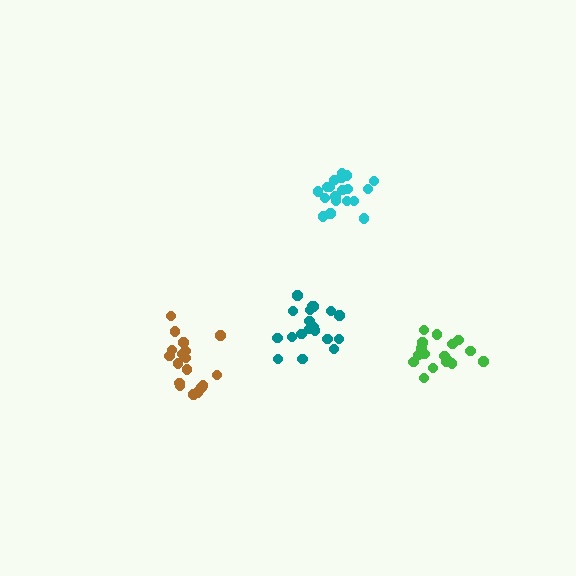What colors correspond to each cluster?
The clusters are colored: brown, cyan, teal, green.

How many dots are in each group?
Group 1: 18 dots, Group 2: 20 dots, Group 3: 19 dots, Group 4: 17 dots (74 total).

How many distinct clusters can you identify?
There are 4 distinct clusters.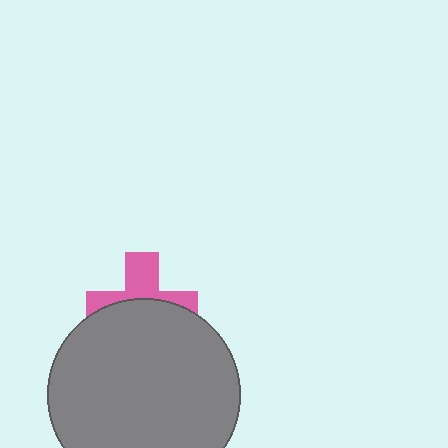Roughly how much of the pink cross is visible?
A small part of it is visible (roughly 42%).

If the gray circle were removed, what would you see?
You would see the complete pink cross.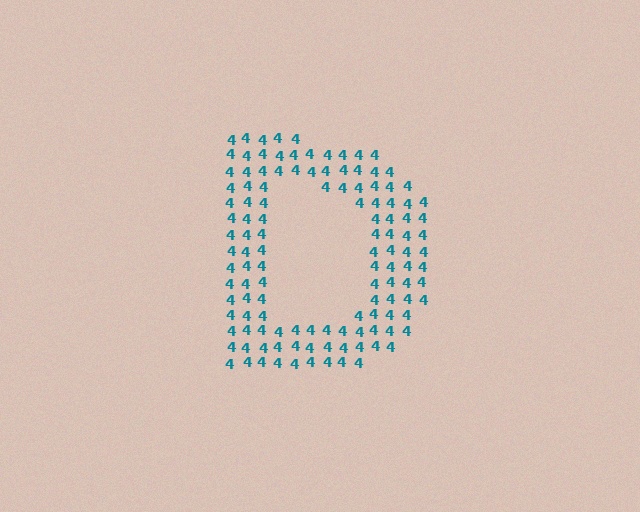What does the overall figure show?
The overall figure shows the letter D.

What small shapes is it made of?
It is made of small digit 4's.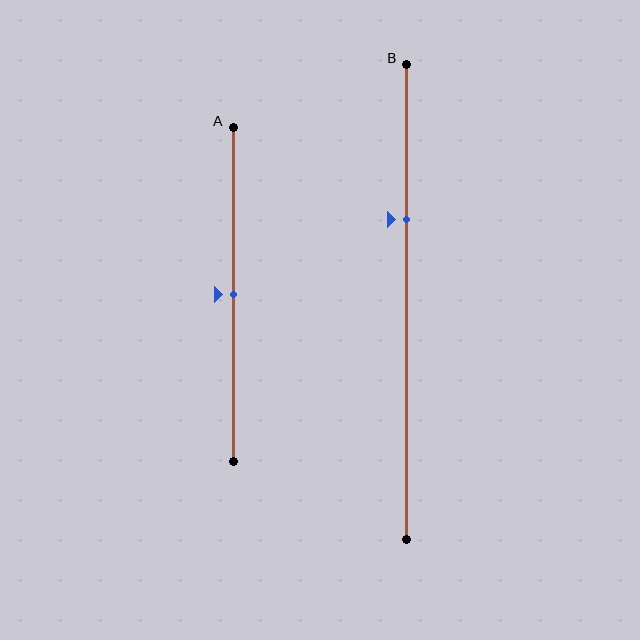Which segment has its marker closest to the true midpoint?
Segment A has its marker closest to the true midpoint.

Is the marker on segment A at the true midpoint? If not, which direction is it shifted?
Yes, the marker on segment A is at the true midpoint.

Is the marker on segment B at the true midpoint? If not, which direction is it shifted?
No, the marker on segment B is shifted upward by about 17% of the segment length.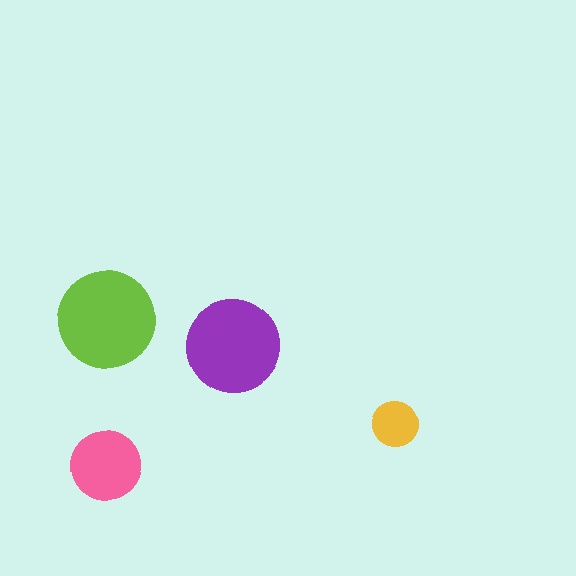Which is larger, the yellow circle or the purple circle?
The purple one.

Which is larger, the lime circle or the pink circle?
The lime one.